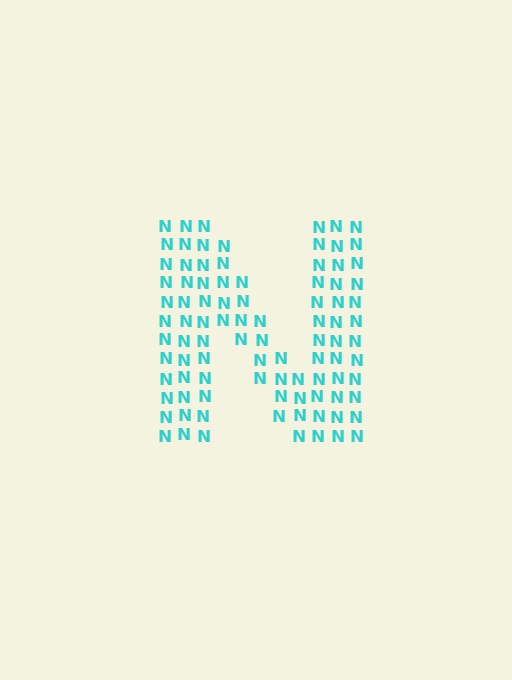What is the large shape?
The large shape is the letter N.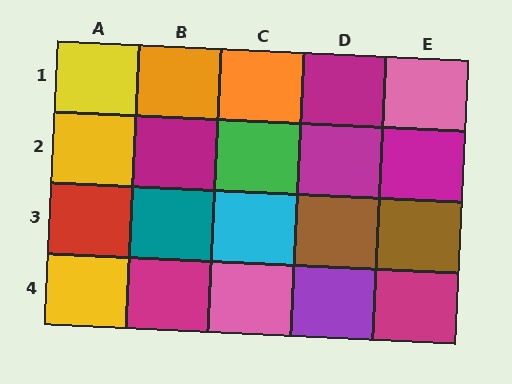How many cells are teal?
1 cell is teal.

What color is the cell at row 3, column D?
Brown.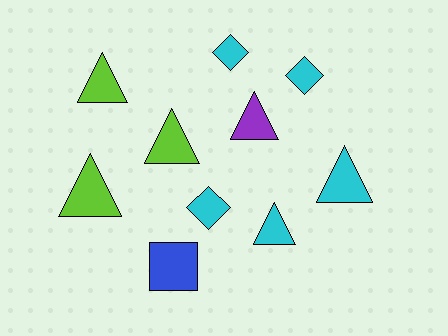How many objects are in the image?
There are 10 objects.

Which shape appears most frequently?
Triangle, with 6 objects.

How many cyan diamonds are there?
There are 3 cyan diamonds.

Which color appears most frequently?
Cyan, with 5 objects.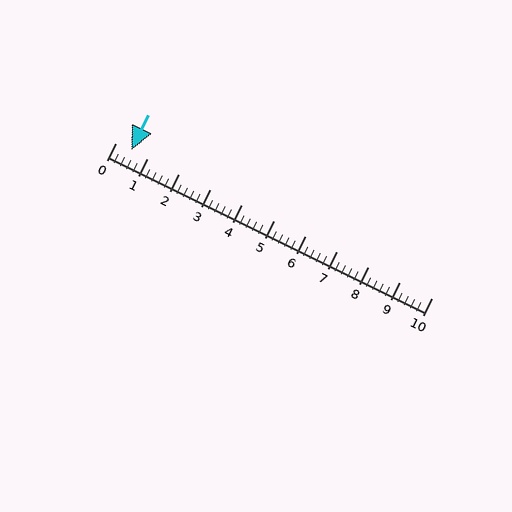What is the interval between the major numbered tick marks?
The major tick marks are spaced 1 units apart.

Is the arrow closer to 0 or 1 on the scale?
The arrow is closer to 1.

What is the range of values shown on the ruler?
The ruler shows values from 0 to 10.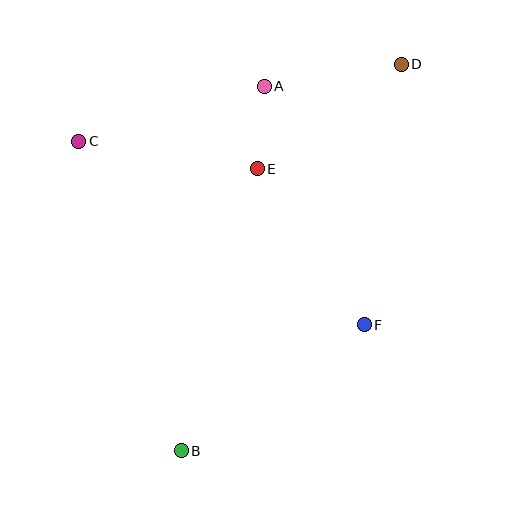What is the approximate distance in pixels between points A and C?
The distance between A and C is approximately 194 pixels.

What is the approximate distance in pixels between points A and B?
The distance between A and B is approximately 374 pixels.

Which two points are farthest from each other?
Points B and D are farthest from each other.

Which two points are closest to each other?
Points A and E are closest to each other.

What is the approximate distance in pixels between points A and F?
The distance between A and F is approximately 258 pixels.